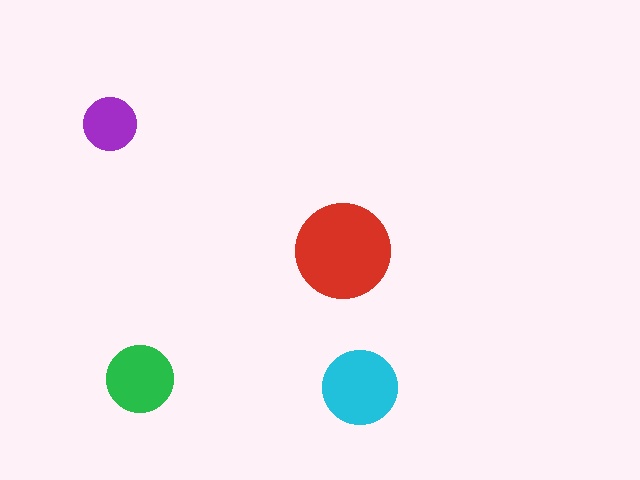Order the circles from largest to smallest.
the red one, the cyan one, the green one, the purple one.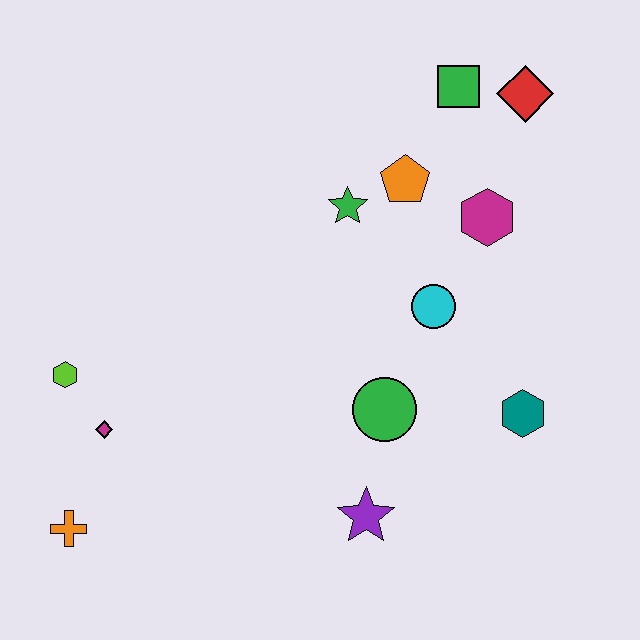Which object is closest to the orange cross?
The magenta diamond is closest to the orange cross.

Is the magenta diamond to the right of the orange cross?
Yes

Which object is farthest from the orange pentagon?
The orange cross is farthest from the orange pentagon.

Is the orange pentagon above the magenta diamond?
Yes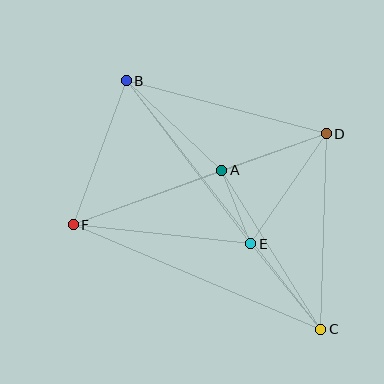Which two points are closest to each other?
Points A and E are closest to each other.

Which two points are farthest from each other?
Points B and C are farthest from each other.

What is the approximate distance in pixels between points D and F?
The distance between D and F is approximately 269 pixels.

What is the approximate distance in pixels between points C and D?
The distance between C and D is approximately 195 pixels.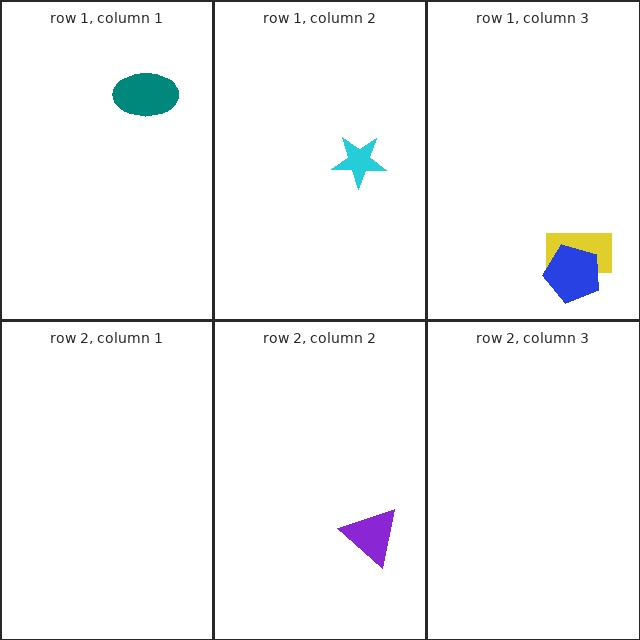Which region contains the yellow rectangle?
The row 1, column 3 region.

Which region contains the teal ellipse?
The row 1, column 1 region.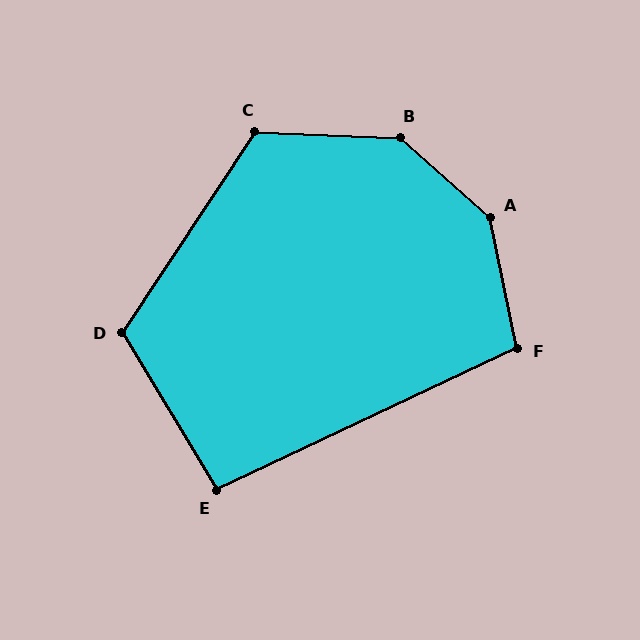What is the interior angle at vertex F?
Approximately 104 degrees (obtuse).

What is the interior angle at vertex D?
Approximately 115 degrees (obtuse).